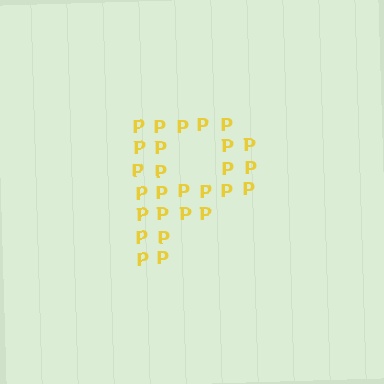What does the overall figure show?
The overall figure shows the letter P.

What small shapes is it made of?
It is made of small letter P's.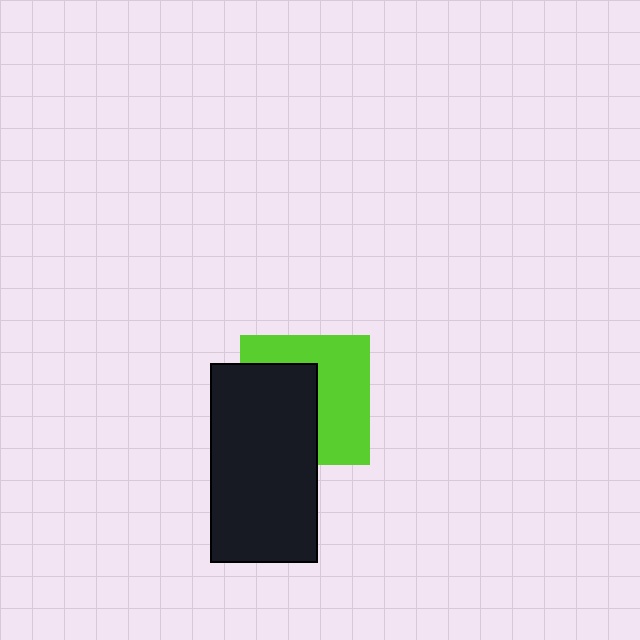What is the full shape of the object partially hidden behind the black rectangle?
The partially hidden object is a lime square.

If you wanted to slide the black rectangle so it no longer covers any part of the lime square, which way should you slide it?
Slide it left — that is the most direct way to separate the two shapes.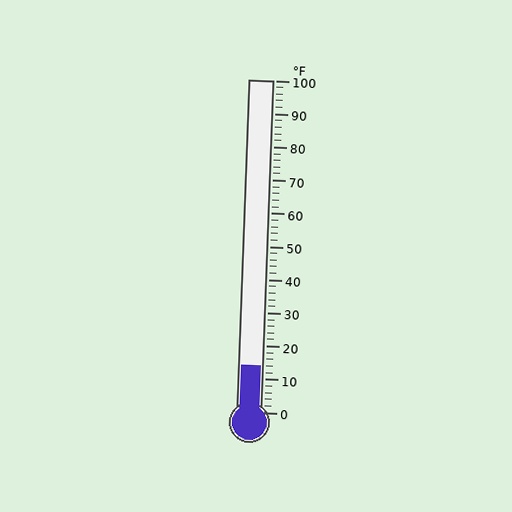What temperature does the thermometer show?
The thermometer shows approximately 14°F.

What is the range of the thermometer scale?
The thermometer scale ranges from 0°F to 100°F.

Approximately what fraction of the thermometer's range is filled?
The thermometer is filled to approximately 15% of its range.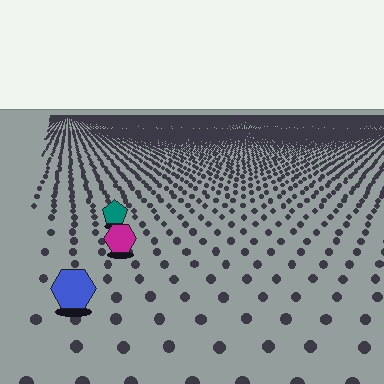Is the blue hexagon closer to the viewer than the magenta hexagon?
Yes. The blue hexagon is closer — you can tell from the texture gradient: the ground texture is coarser near it.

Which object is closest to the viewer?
The blue hexagon is closest. The texture marks near it are larger and more spread out.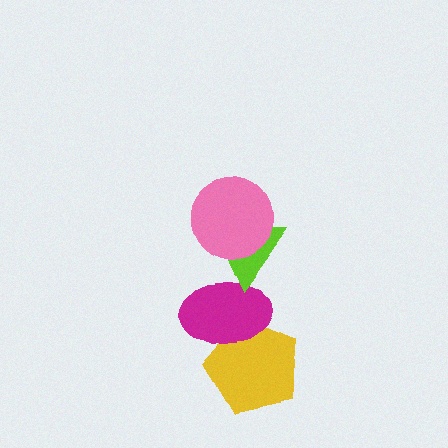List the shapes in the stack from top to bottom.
From top to bottom: the pink circle, the lime triangle, the magenta ellipse, the yellow pentagon.